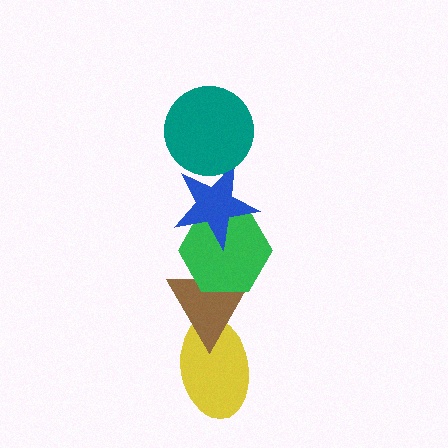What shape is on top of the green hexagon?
The blue star is on top of the green hexagon.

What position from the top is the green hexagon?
The green hexagon is 3rd from the top.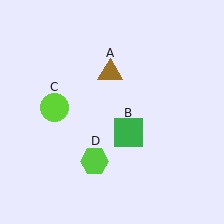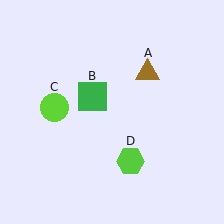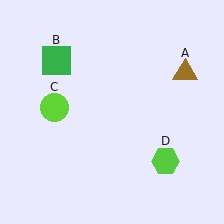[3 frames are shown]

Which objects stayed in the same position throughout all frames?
Lime circle (object C) remained stationary.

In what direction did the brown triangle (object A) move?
The brown triangle (object A) moved right.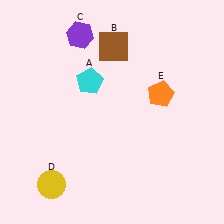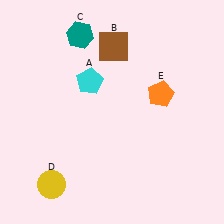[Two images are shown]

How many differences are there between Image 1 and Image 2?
There is 1 difference between the two images.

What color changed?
The hexagon (C) changed from purple in Image 1 to teal in Image 2.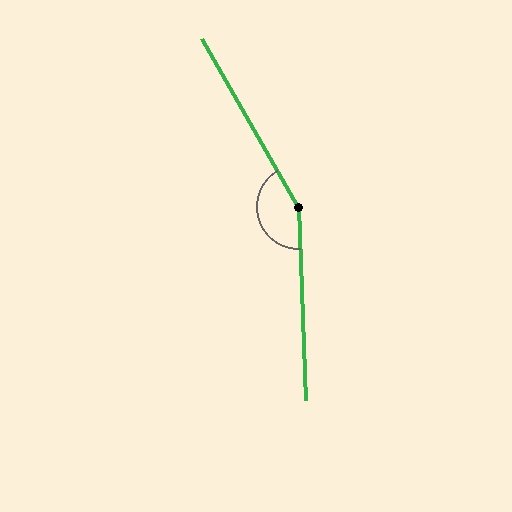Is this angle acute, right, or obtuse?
It is obtuse.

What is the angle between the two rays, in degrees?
Approximately 152 degrees.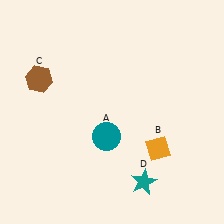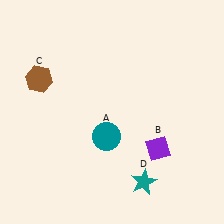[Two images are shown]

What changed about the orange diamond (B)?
In Image 1, B is orange. In Image 2, it changed to purple.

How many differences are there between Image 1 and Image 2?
There is 1 difference between the two images.